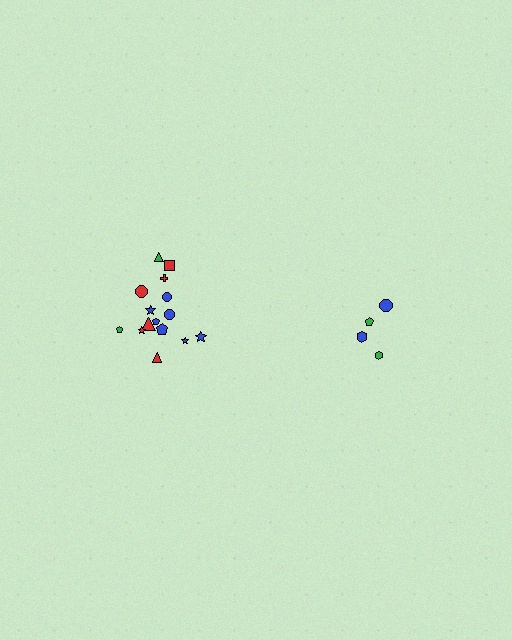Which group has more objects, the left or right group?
The left group.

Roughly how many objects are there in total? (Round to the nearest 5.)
Roughly 20 objects in total.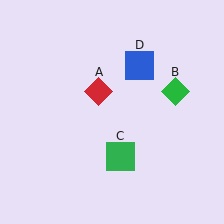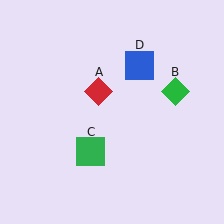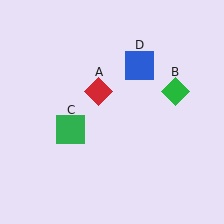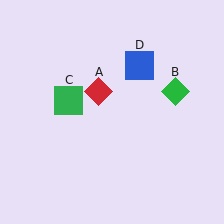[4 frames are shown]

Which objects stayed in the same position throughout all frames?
Red diamond (object A) and green diamond (object B) and blue square (object D) remained stationary.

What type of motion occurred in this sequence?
The green square (object C) rotated clockwise around the center of the scene.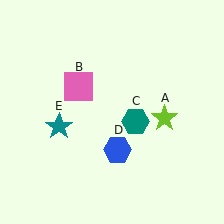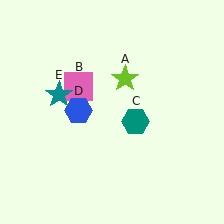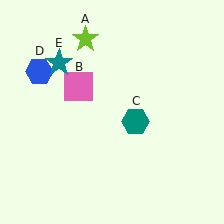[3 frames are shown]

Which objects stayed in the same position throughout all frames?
Pink square (object B) and teal hexagon (object C) remained stationary.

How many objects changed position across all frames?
3 objects changed position: lime star (object A), blue hexagon (object D), teal star (object E).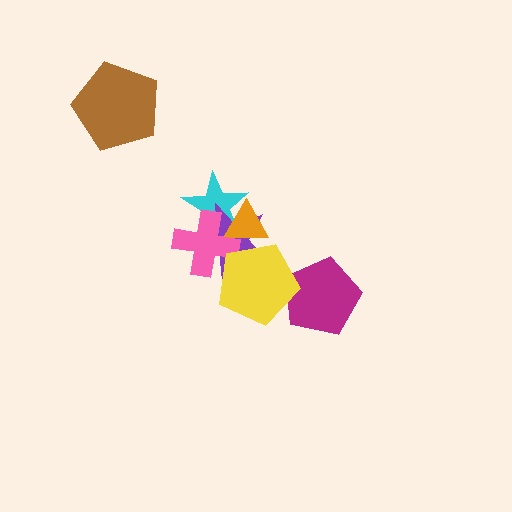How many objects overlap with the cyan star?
3 objects overlap with the cyan star.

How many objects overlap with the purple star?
4 objects overlap with the purple star.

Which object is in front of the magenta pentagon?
The yellow pentagon is in front of the magenta pentagon.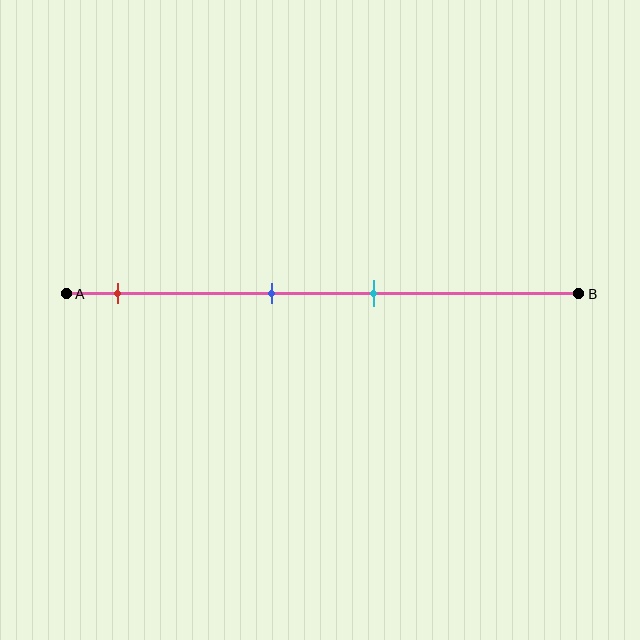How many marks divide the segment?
There are 3 marks dividing the segment.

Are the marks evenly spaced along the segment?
No, the marks are not evenly spaced.